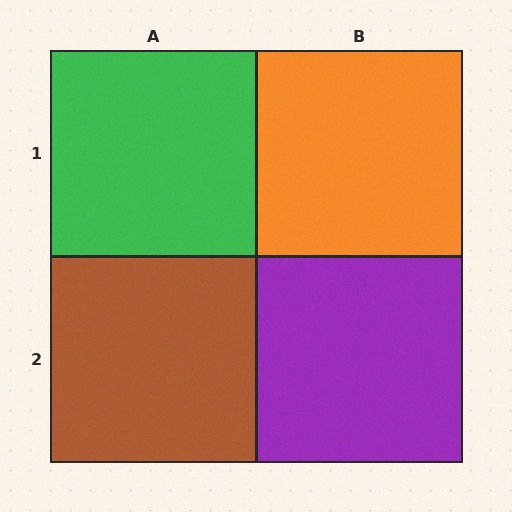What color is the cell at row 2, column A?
Brown.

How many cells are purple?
1 cell is purple.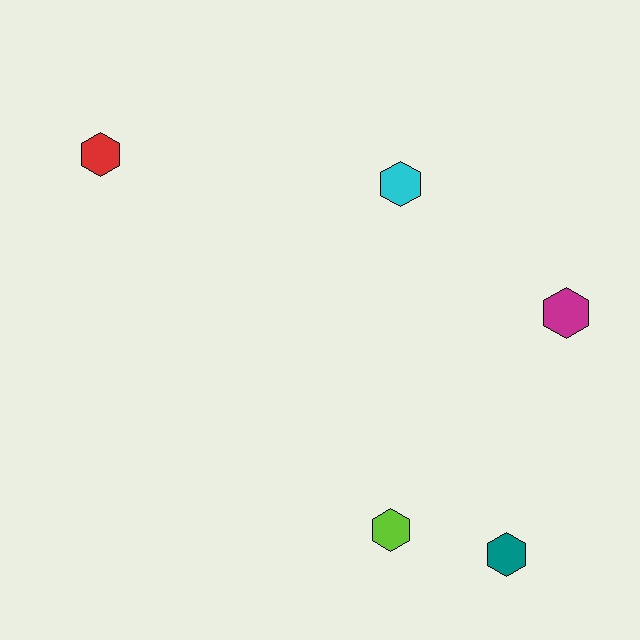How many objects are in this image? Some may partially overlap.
There are 5 objects.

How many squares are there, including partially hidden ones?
There are no squares.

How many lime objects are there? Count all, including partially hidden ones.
There is 1 lime object.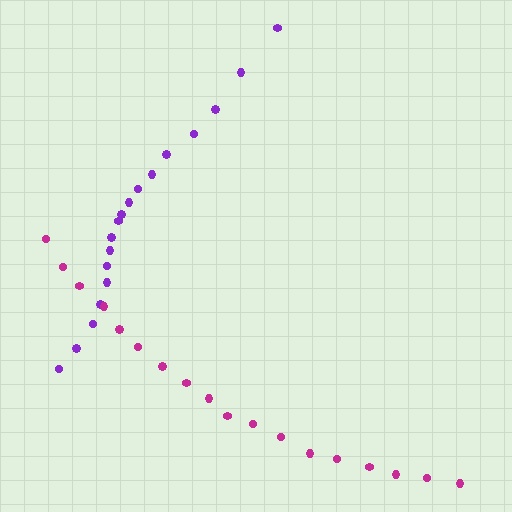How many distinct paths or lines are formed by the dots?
There are 2 distinct paths.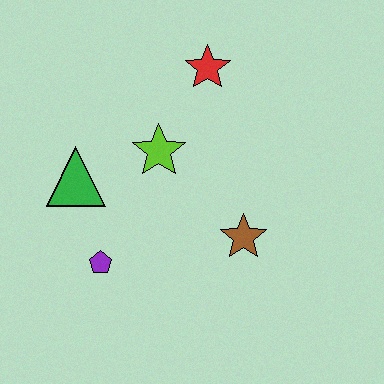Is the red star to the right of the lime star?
Yes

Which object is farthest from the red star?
The purple pentagon is farthest from the red star.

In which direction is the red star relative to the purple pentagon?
The red star is above the purple pentagon.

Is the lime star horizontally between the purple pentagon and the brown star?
Yes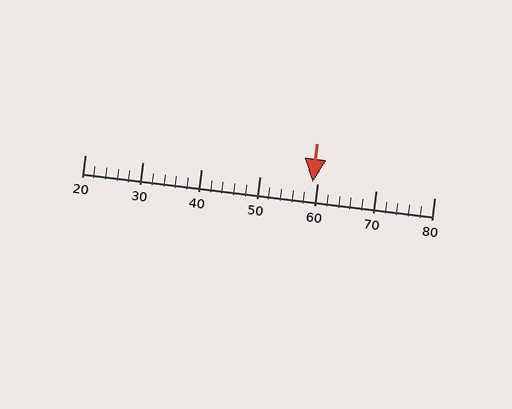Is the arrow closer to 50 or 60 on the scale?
The arrow is closer to 60.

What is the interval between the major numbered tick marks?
The major tick marks are spaced 10 units apart.